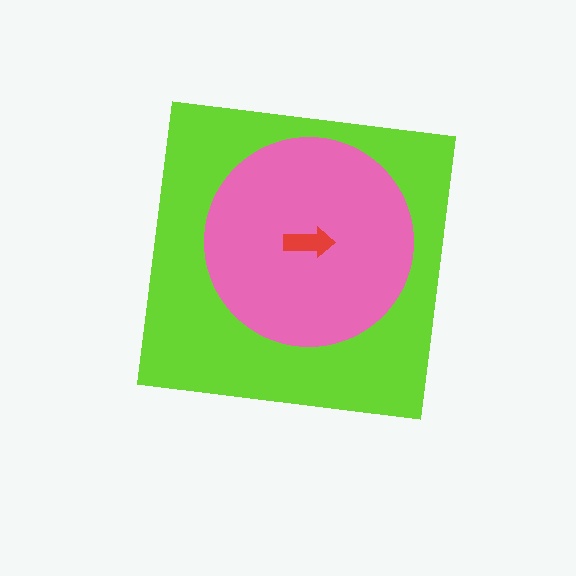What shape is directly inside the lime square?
The pink circle.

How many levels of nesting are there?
3.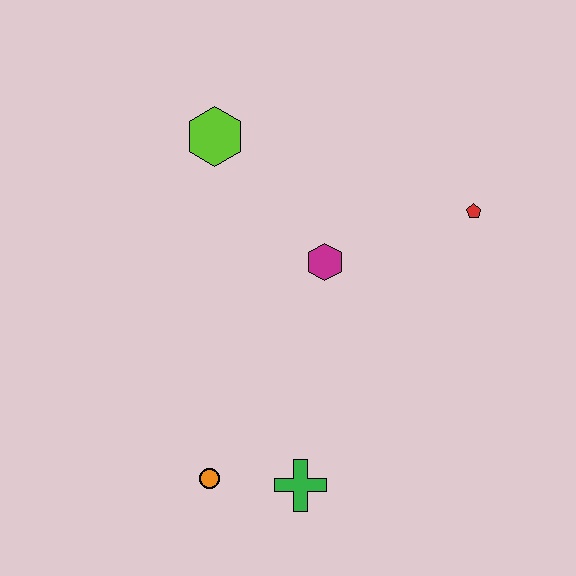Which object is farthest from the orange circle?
The red pentagon is farthest from the orange circle.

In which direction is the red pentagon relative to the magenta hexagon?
The red pentagon is to the right of the magenta hexagon.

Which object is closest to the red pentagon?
The magenta hexagon is closest to the red pentagon.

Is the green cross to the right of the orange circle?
Yes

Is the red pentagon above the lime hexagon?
No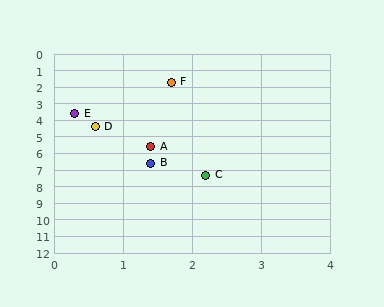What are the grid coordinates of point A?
Point A is at approximately (1.4, 5.6).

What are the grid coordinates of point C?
Point C is at approximately (2.2, 7.3).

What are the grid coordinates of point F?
Point F is at approximately (1.7, 1.7).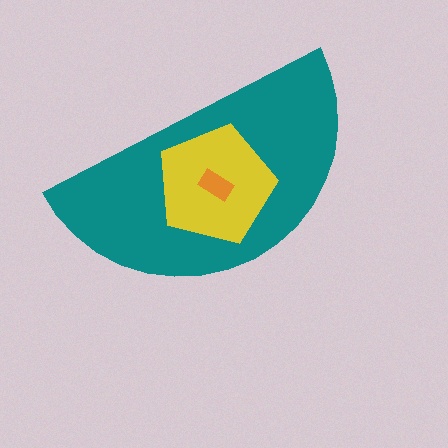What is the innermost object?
The orange rectangle.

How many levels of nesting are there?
3.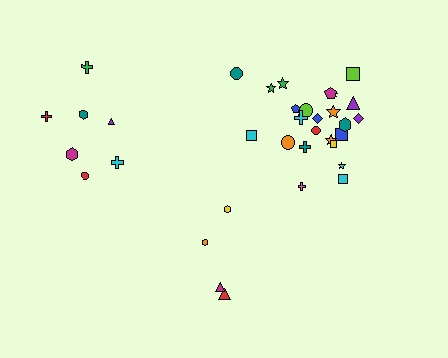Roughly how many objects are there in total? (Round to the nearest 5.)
Roughly 35 objects in total.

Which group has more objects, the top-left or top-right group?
The top-right group.